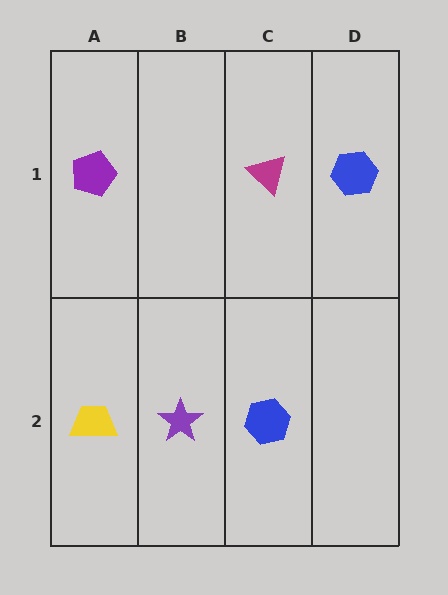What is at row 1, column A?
A purple pentagon.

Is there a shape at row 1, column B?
No, that cell is empty.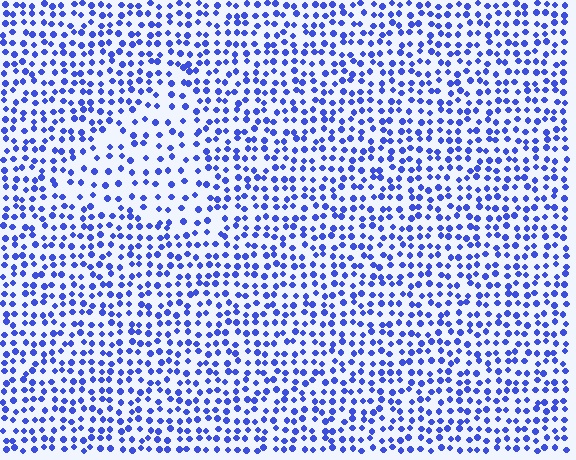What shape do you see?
I see a triangle.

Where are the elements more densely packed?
The elements are more densely packed outside the triangle boundary.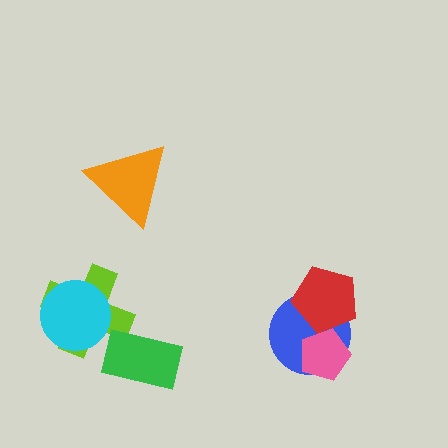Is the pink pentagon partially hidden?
Yes, it is partially covered by another shape.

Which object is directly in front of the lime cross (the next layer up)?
The cyan circle is directly in front of the lime cross.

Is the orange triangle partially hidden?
No, no other shape covers it.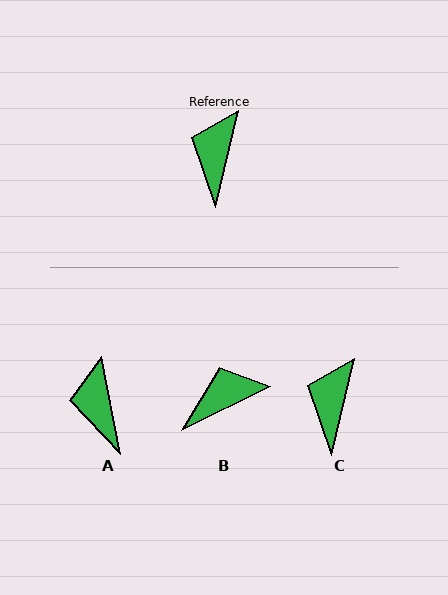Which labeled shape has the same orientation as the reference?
C.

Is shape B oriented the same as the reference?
No, it is off by about 51 degrees.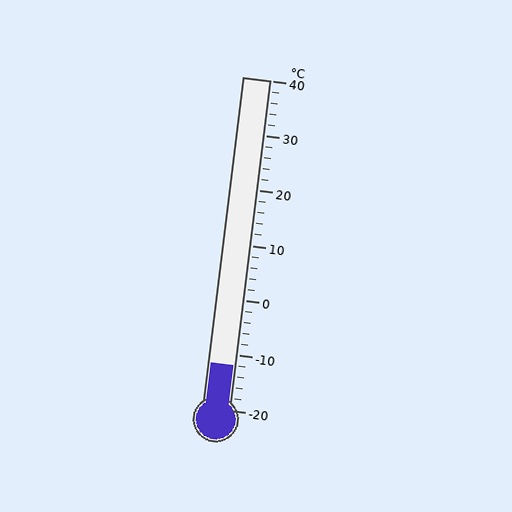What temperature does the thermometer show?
The thermometer shows approximately -12°C.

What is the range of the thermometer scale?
The thermometer scale ranges from -20°C to 40°C.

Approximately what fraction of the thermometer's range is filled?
The thermometer is filled to approximately 15% of its range.